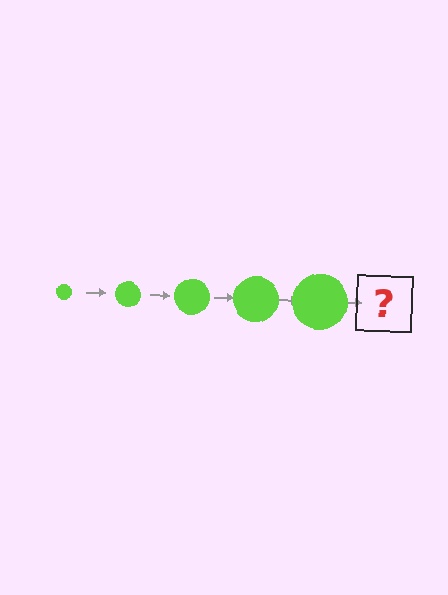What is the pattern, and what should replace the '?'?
The pattern is that the circle gets progressively larger each step. The '?' should be a lime circle, larger than the previous one.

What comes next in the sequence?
The next element should be a lime circle, larger than the previous one.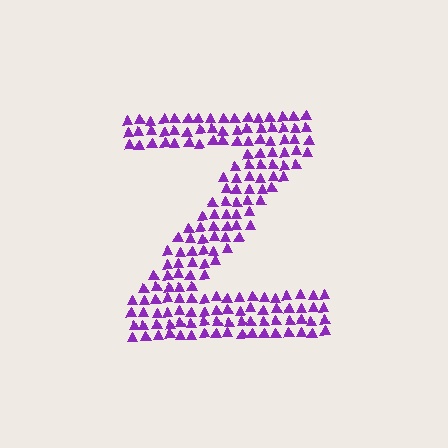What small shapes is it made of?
It is made of small triangles.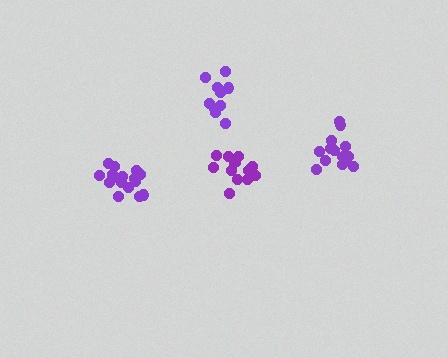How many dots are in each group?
Group 1: 10 dots, Group 2: 16 dots, Group 3: 15 dots, Group 4: 12 dots (53 total).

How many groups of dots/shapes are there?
There are 4 groups.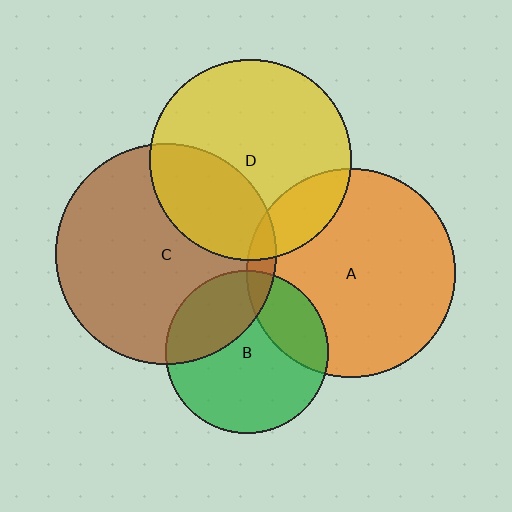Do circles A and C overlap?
Yes.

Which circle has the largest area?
Circle C (brown).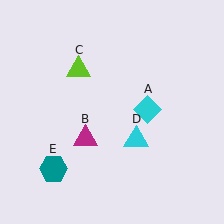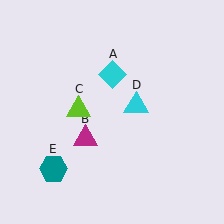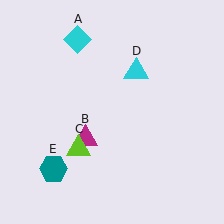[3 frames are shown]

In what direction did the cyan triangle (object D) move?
The cyan triangle (object D) moved up.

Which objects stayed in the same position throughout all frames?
Magenta triangle (object B) and teal hexagon (object E) remained stationary.